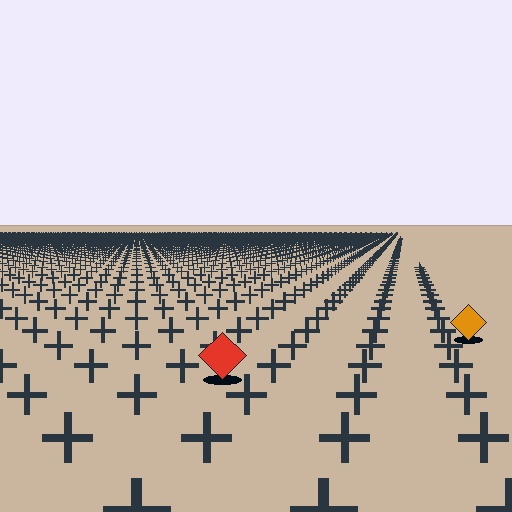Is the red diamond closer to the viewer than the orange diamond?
Yes. The red diamond is closer — you can tell from the texture gradient: the ground texture is coarser near it.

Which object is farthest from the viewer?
The orange diamond is farthest from the viewer. It appears smaller and the ground texture around it is denser.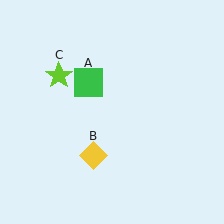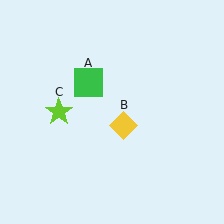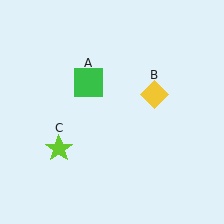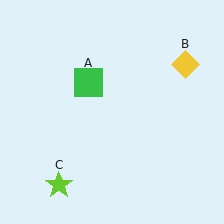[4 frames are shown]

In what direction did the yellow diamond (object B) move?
The yellow diamond (object B) moved up and to the right.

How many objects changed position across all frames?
2 objects changed position: yellow diamond (object B), lime star (object C).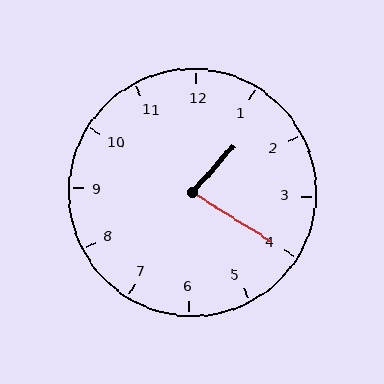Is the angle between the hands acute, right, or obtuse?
It is acute.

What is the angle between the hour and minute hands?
Approximately 80 degrees.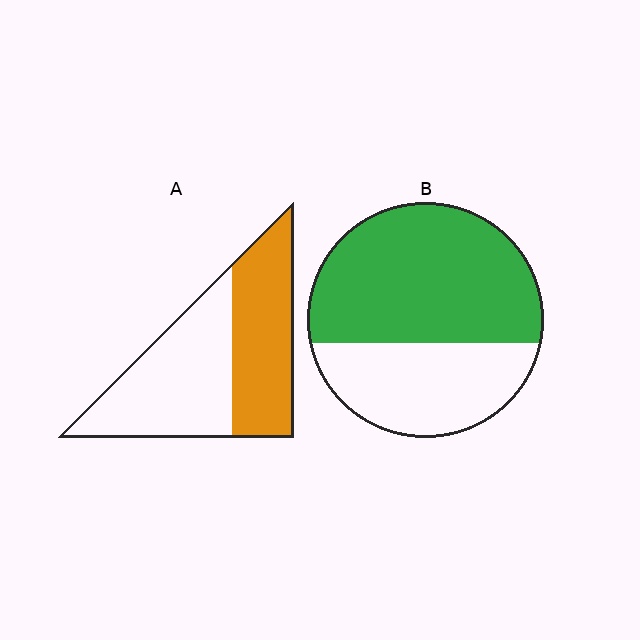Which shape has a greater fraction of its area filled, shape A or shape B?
Shape B.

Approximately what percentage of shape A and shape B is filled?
A is approximately 45% and B is approximately 60%.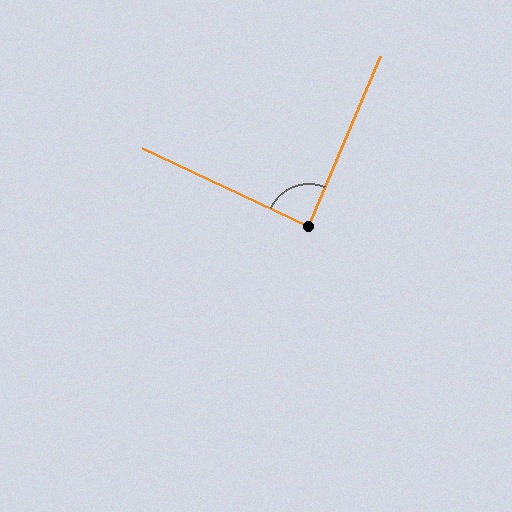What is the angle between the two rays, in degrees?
Approximately 88 degrees.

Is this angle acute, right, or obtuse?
It is approximately a right angle.